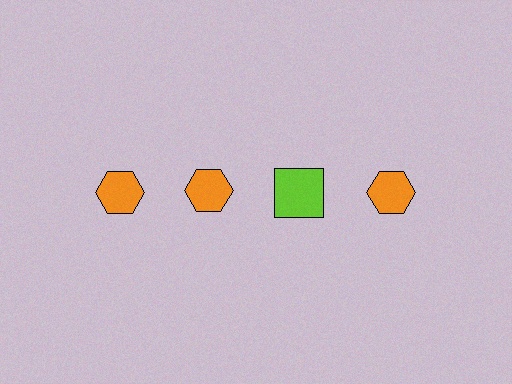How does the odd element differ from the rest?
It differs in both color (lime instead of orange) and shape (square instead of hexagon).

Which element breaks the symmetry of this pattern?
The lime square in the top row, center column breaks the symmetry. All other shapes are orange hexagons.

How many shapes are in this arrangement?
There are 4 shapes arranged in a grid pattern.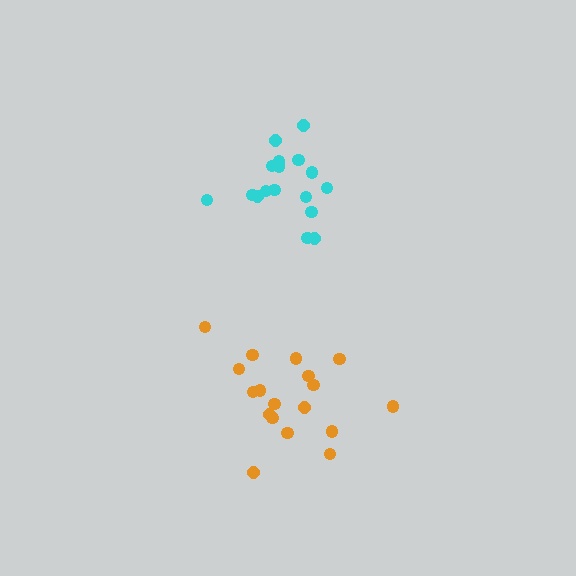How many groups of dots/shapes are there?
There are 2 groups.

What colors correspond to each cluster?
The clusters are colored: orange, cyan.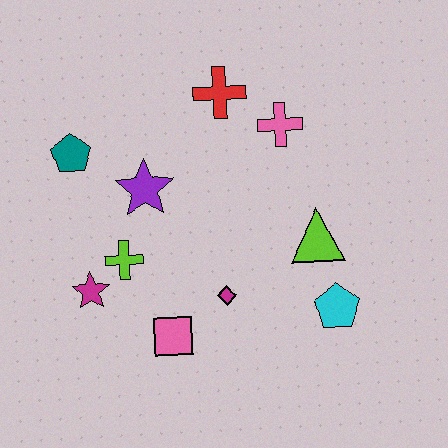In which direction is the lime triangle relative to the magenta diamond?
The lime triangle is to the right of the magenta diamond.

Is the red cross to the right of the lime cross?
Yes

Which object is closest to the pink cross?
The red cross is closest to the pink cross.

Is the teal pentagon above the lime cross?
Yes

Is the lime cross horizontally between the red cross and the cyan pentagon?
No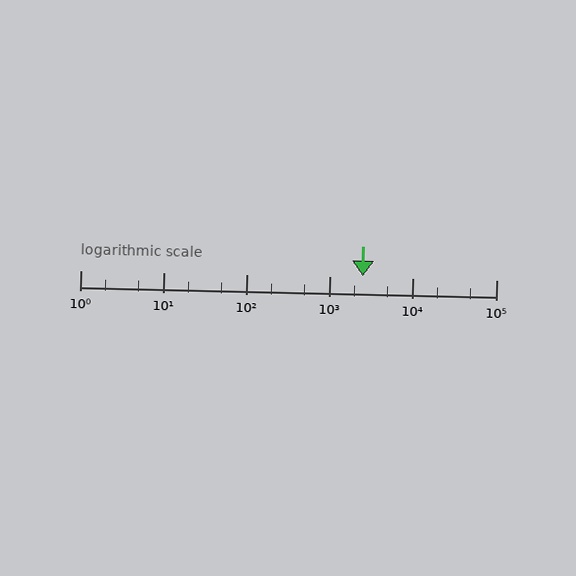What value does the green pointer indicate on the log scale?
The pointer indicates approximately 2500.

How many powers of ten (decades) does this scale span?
The scale spans 5 decades, from 1 to 100000.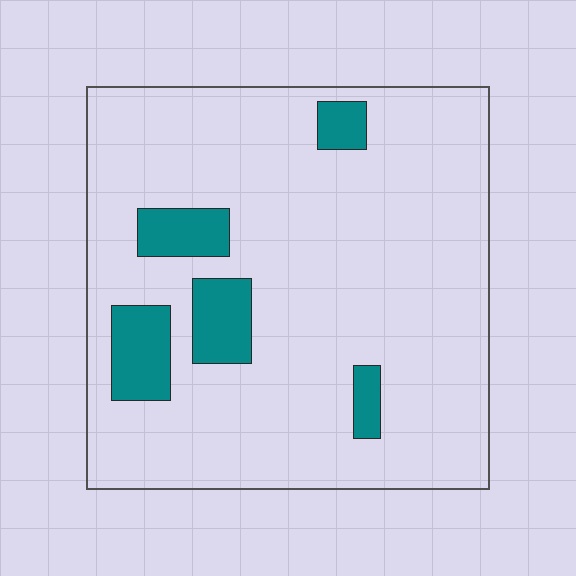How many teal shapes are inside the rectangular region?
5.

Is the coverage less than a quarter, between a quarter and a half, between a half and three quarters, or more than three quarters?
Less than a quarter.